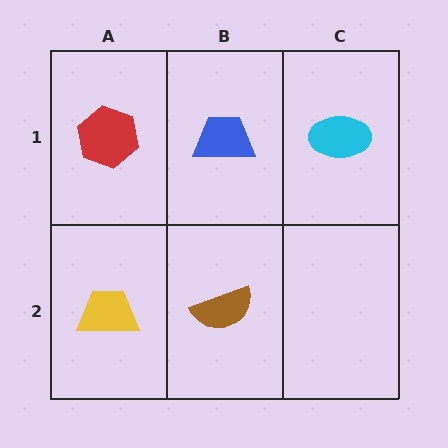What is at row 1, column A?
A red hexagon.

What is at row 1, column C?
A cyan ellipse.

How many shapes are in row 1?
3 shapes.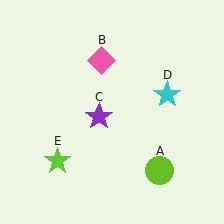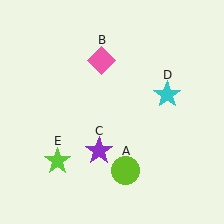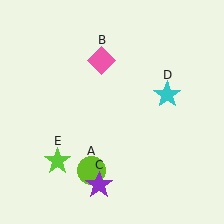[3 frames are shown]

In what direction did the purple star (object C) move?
The purple star (object C) moved down.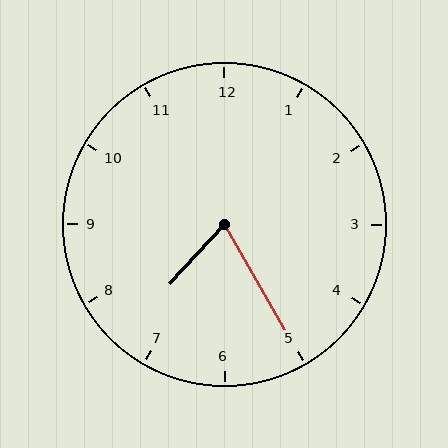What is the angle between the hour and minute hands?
Approximately 72 degrees.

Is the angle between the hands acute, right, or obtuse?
It is acute.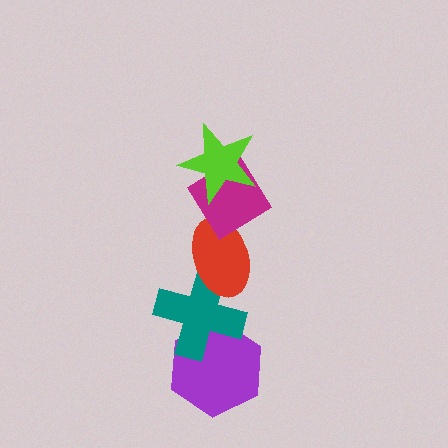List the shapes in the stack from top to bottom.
From top to bottom: the lime star, the magenta diamond, the red ellipse, the teal cross, the purple hexagon.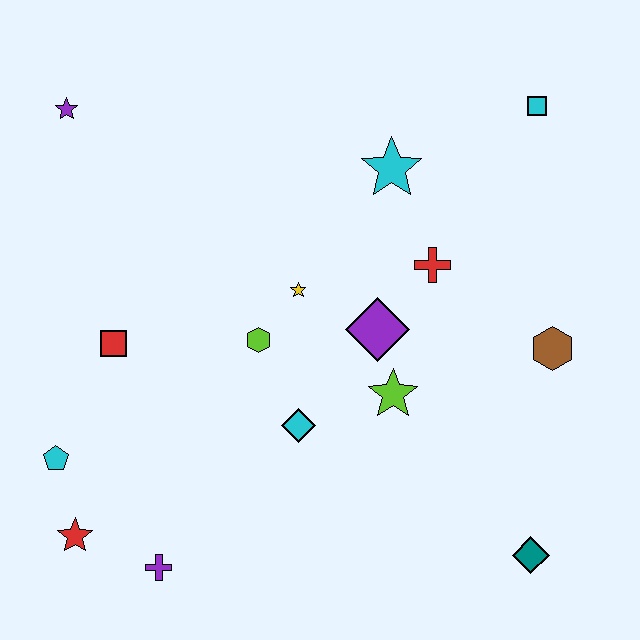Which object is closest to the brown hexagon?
The red cross is closest to the brown hexagon.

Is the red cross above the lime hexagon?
Yes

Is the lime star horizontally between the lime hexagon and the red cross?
Yes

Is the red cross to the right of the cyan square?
No